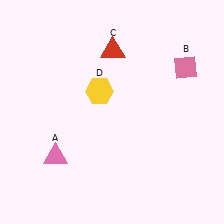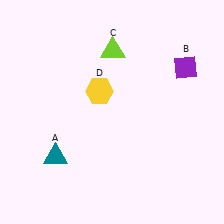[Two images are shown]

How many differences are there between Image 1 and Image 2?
There are 3 differences between the two images.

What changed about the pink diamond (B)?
In Image 1, B is pink. In Image 2, it changed to purple.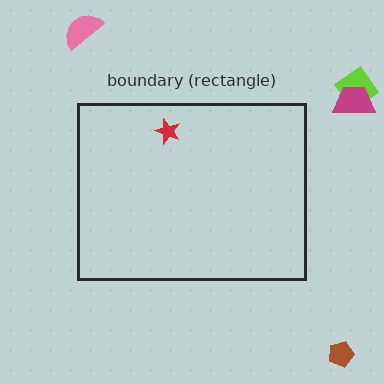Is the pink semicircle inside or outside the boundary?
Outside.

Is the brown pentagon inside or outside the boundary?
Outside.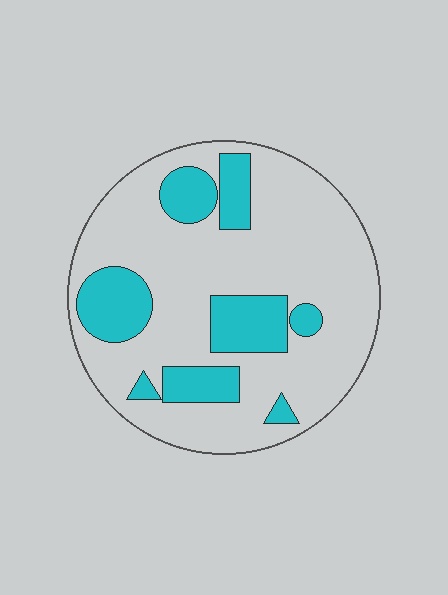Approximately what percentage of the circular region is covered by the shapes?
Approximately 25%.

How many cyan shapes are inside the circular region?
8.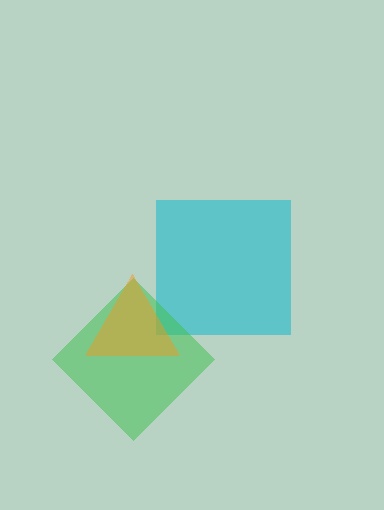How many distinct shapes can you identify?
There are 3 distinct shapes: a cyan square, a green diamond, an orange triangle.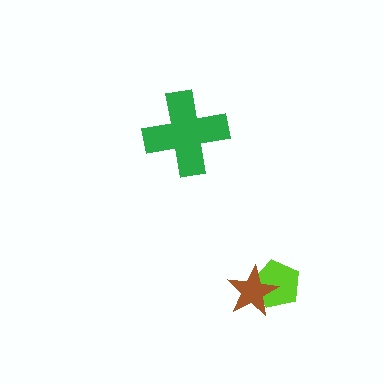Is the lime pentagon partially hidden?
Yes, it is partially covered by another shape.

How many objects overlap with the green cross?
0 objects overlap with the green cross.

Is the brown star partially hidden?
No, no other shape covers it.